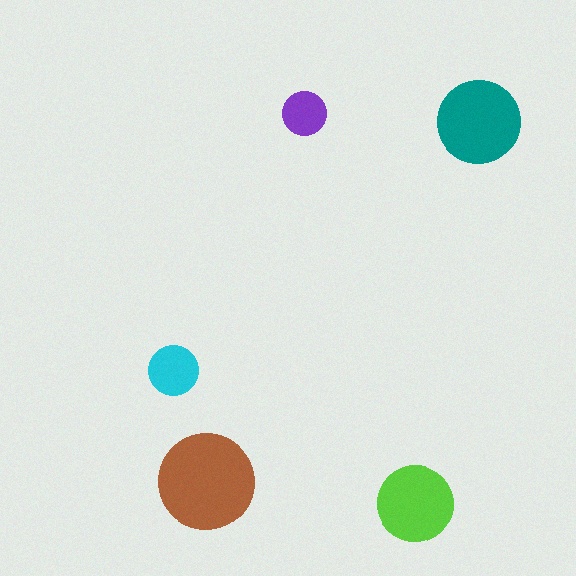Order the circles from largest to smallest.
the brown one, the teal one, the lime one, the cyan one, the purple one.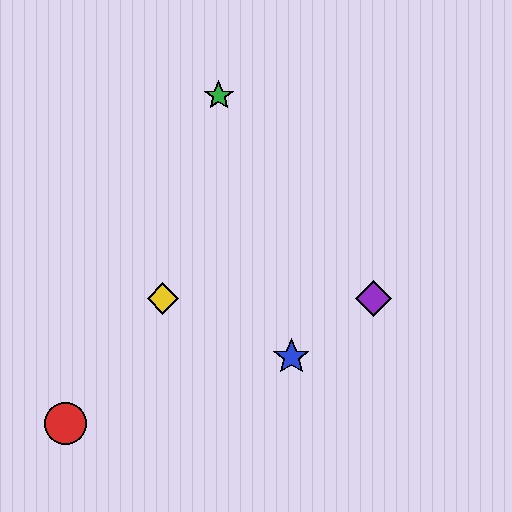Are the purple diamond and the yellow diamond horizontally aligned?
Yes, both are at y≈298.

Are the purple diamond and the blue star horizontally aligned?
No, the purple diamond is at y≈298 and the blue star is at y≈357.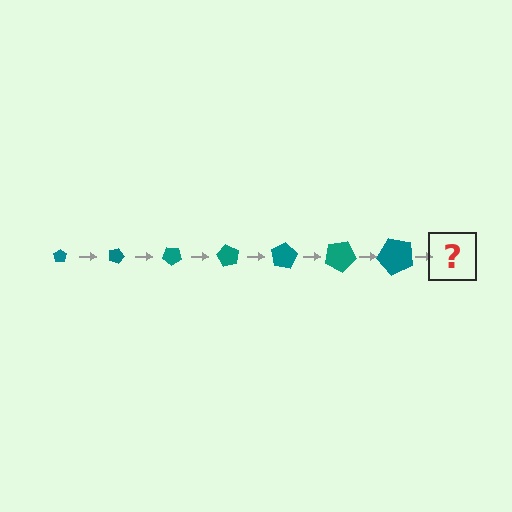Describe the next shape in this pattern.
It should be a pentagon, larger than the previous one and rotated 140 degrees from the start.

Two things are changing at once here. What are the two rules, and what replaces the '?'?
The two rules are that the pentagon grows larger each step and it rotates 20 degrees each step. The '?' should be a pentagon, larger than the previous one and rotated 140 degrees from the start.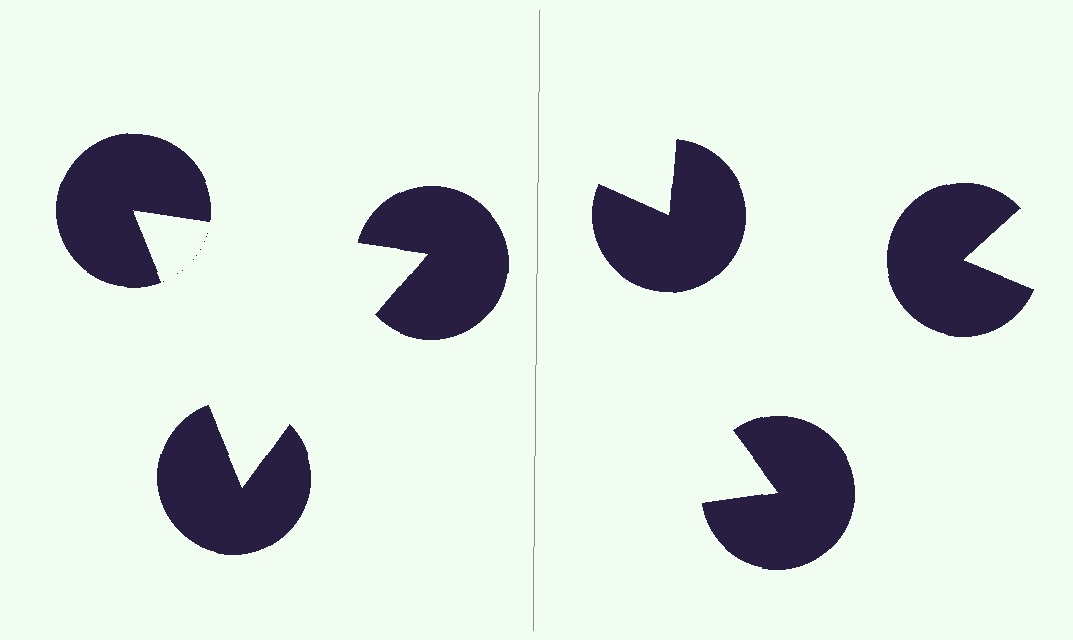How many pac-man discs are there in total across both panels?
6 — 3 on each side.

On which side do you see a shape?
An illusory triangle appears on the left side. On the right side the wedge cuts are rotated, so no coherent shape forms.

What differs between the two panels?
The pac-man discs are positioned identically on both sides; only the wedge orientations differ. On the left they align to a triangle; on the right they are misaligned.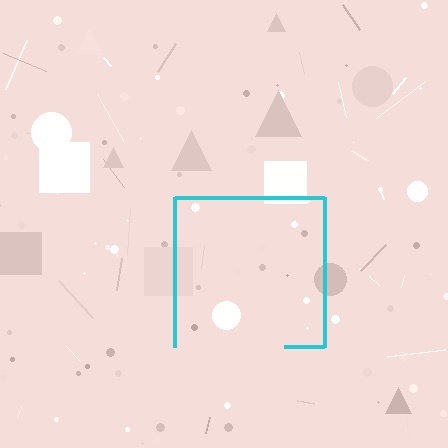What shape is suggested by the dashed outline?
The dashed outline suggests a square.